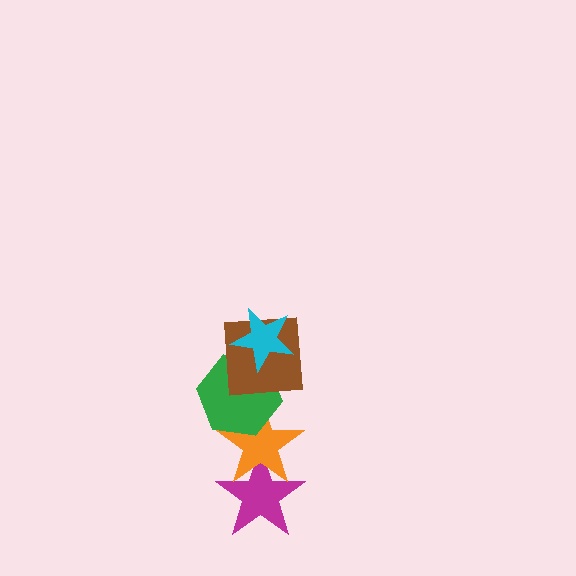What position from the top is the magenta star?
The magenta star is 5th from the top.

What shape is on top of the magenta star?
The orange star is on top of the magenta star.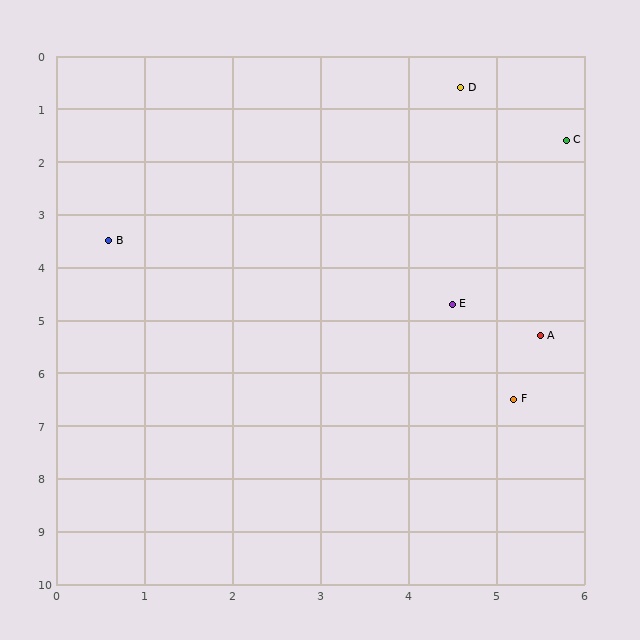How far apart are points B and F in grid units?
Points B and F are about 5.5 grid units apart.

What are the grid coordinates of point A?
Point A is at approximately (5.5, 5.3).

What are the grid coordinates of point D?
Point D is at approximately (4.6, 0.6).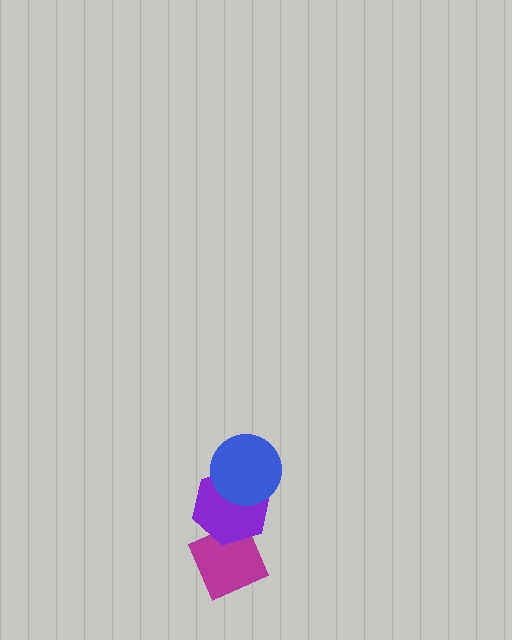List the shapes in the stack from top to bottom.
From top to bottom: the blue circle, the purple hexagon, the magenta diamond.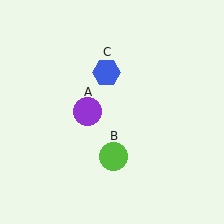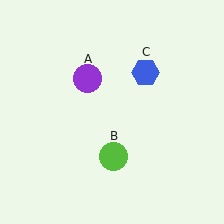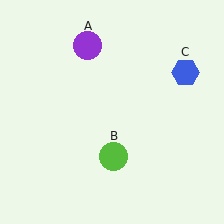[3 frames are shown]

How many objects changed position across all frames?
2 objects changed position: purple circle (object A), blue hexagon (object C).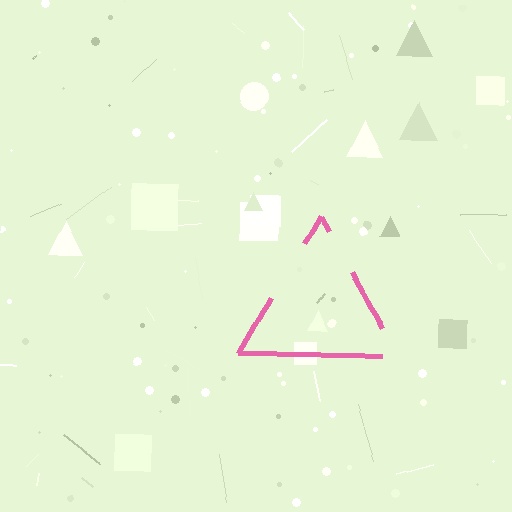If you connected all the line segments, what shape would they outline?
They would outline a triangle.